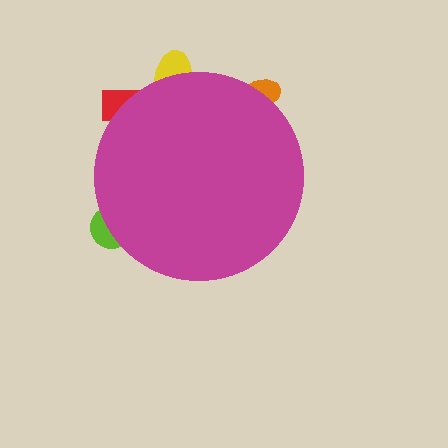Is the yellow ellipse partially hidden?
Yes, the yellow ellipse is partially hidden behind the magenta circle.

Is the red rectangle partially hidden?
Yes, the red rectangle is partially hidden behind the magenta circle.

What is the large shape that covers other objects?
A magenta circle.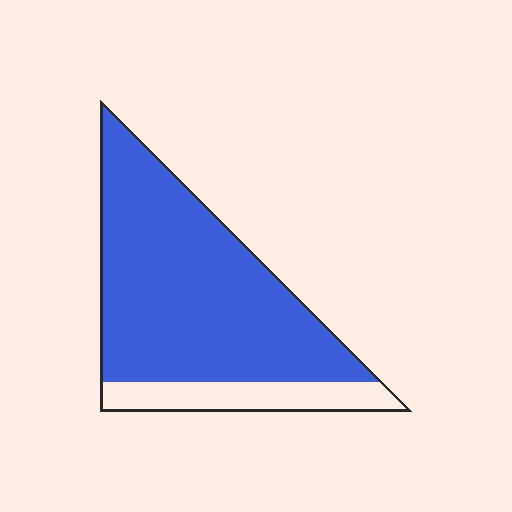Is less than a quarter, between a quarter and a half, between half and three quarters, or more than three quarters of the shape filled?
More than three quarters.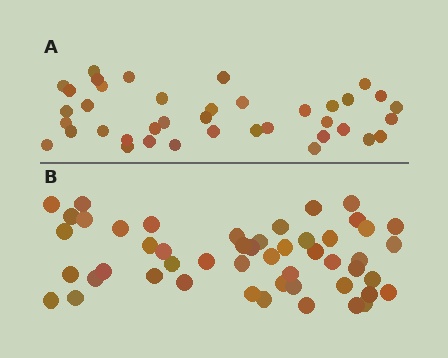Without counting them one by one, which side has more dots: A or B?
Region B (the bottom region) has more dots.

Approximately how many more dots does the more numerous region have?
Region B has roughly 12 or so more dots than region A.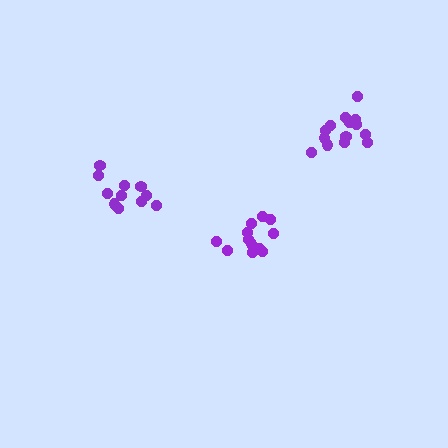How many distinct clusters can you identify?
There are 3 distinct clusters.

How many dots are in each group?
Group 1: 12 dots, Group 2: 11 dots, Group 3: 14 dots (37 total).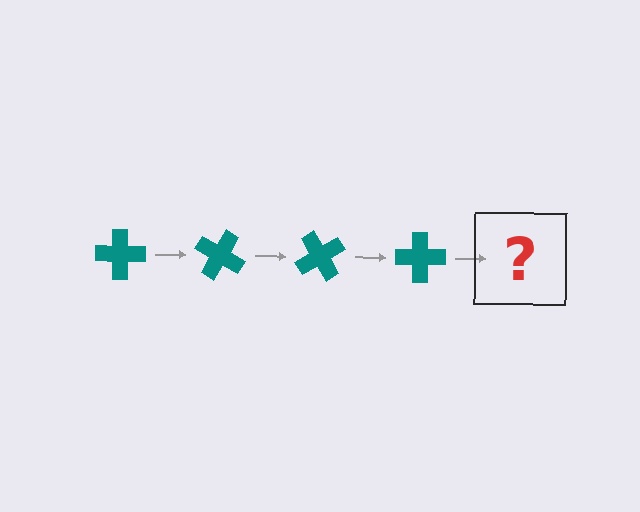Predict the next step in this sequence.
The next step is a teal cross rotated 120 degrees.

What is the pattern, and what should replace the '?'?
The pattern is that the cross rotates 30 degrees each step. The '?' should be a teal cross rotated 120 degrees.